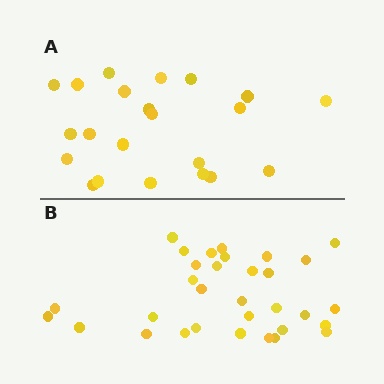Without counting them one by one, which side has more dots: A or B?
Region B (the bottom region) has more dots.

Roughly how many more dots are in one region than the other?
Region B has roughly 10 or so more dots than region A.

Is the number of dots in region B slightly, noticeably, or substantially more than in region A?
Region B has substantially more. The ratio is roughly 1.5 to 1.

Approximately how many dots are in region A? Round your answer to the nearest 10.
About 20 dots. (The exact count is 22, which rounds to 20.)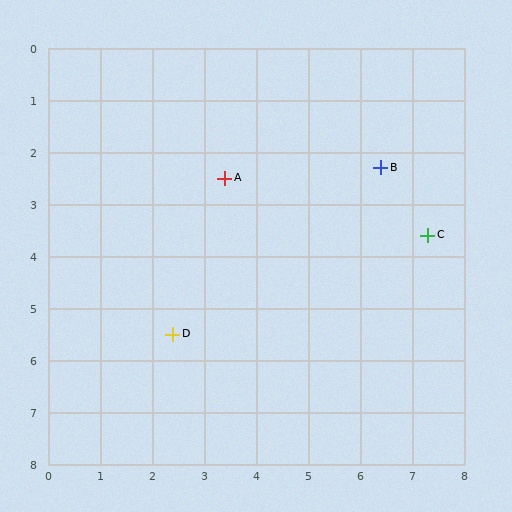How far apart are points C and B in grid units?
Points C and B are about 1.6 grid units apart.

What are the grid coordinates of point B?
Point B is at approximately (6.4, 2.3).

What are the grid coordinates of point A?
Point A is at approximately (3.4, 2.5).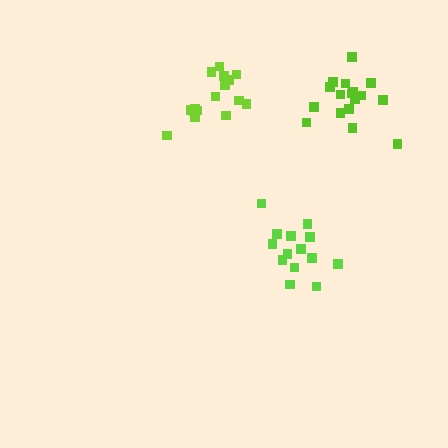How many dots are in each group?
Group 1: 17 dots, Group 2: 14 dots, Group 3: 16 dots (47 total).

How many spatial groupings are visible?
There are 3 spatial groupings.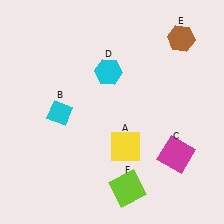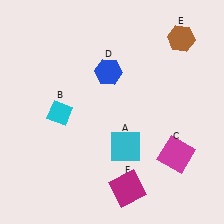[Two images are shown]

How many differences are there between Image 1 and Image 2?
There are 3 differences between the two images.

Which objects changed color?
A changed from yellow to cyan. D changed from cyan to blue. F changed from lime to magenta.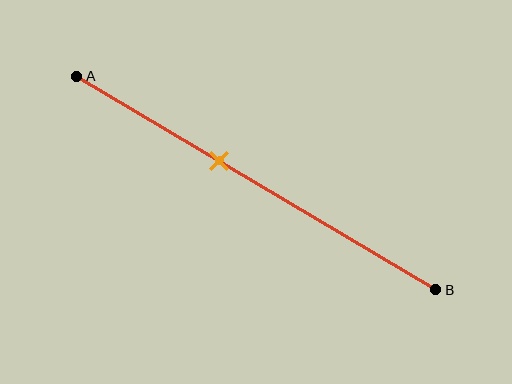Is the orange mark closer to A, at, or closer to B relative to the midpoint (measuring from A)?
The orange mark is closer to point A than the midpoint of segment AB.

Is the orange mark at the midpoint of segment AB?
No, the mark is at about 40% from A, not at the 50% midpoint.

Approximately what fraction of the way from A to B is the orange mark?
The orange mark is approximately 40% of the way from A to B.